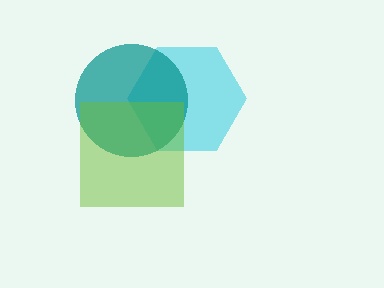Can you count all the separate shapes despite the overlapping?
Yes, there are 3 separate shapes.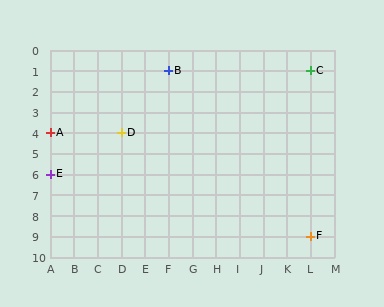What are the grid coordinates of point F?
Point F is at grid coordinates (L, 9).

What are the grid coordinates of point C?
Point C is at grid coordinates (L, 1).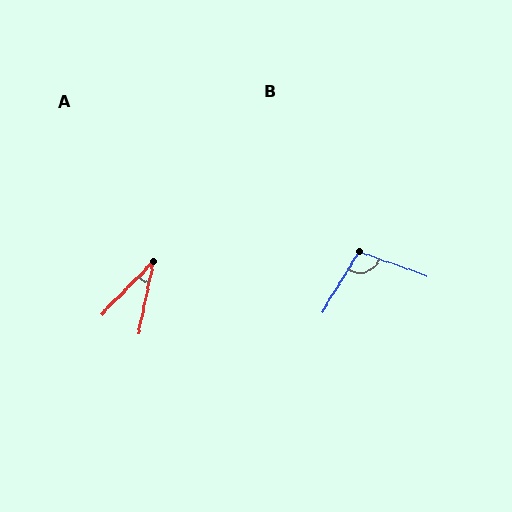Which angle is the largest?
B, at approximately 102 degrees.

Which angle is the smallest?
A, at approximately 33 degrees.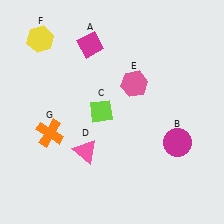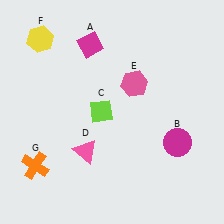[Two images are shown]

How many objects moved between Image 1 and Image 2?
1 object moved between the two images.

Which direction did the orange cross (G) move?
The orange cross (G) moved down.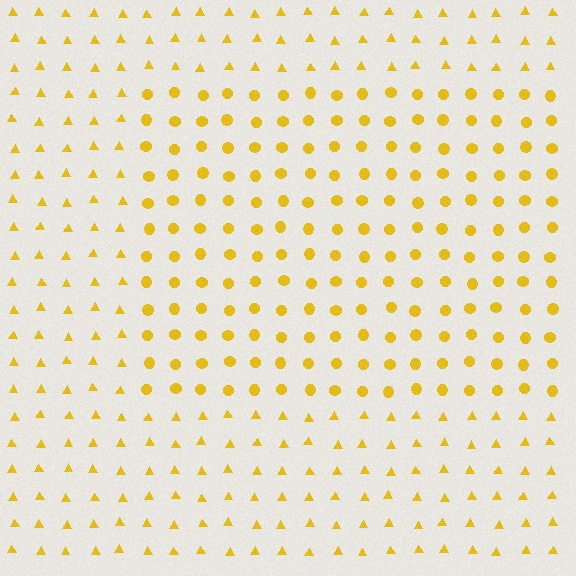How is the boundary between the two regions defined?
The boundary is defined by a change in element shape: circles inside vs. triangles outside. All elements share the same color and spacing.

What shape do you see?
I see a rectangle.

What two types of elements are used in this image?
The image uses circles inside the rectangle region and triangles outside it.